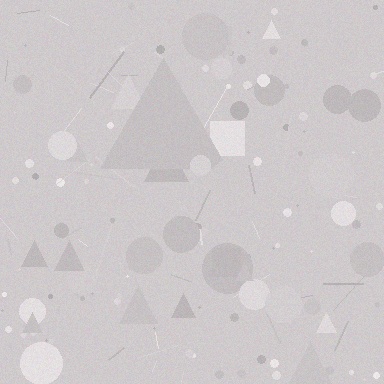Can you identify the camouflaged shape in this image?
The camouflaged shape is a triangle.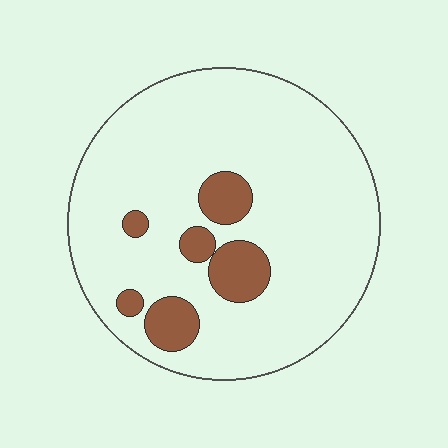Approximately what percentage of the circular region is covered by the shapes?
Approximately 15%.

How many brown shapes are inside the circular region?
6.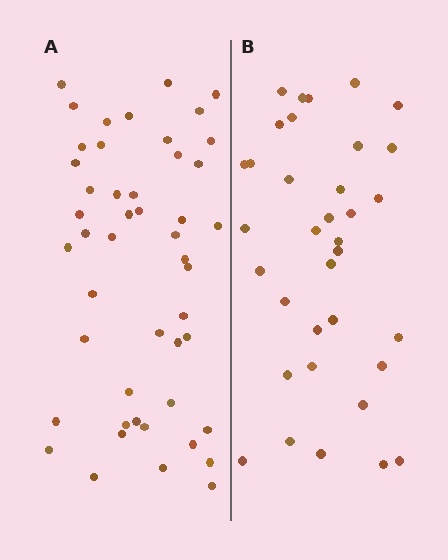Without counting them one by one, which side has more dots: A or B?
Region A (the left region) has more dots.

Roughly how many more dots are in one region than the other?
Region A has approximately 15 more dots than region B.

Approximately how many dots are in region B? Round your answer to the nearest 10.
About 40 dots. (The exact count is 35, which rounds to 40.)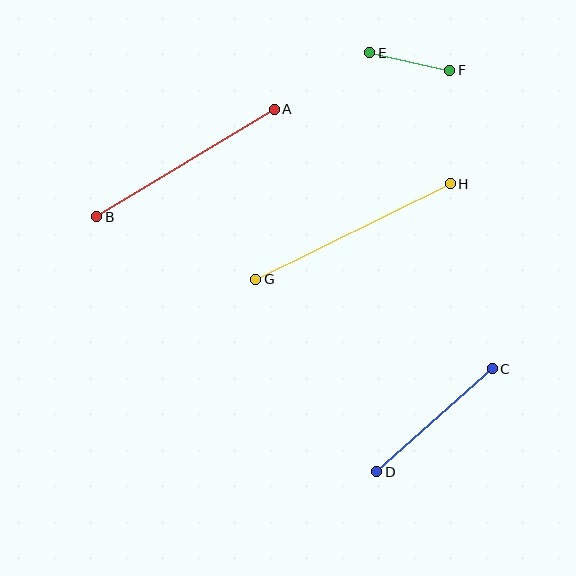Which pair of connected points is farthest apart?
Points G and H are farthest apart.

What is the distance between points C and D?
The distance is approximately 155 pixels.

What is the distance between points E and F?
The distance is approximately 82 pixels.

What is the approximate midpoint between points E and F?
The midpoint is at approximately (410, 62) pixels.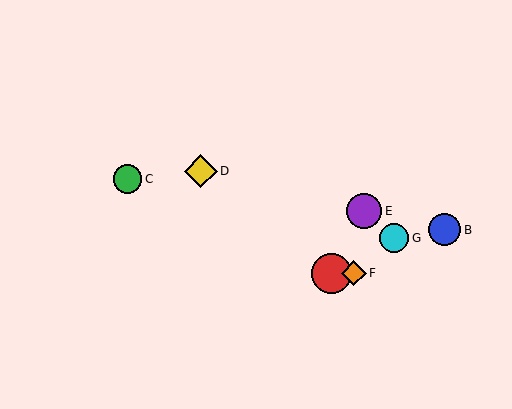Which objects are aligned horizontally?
Objects A, F are aligned horizontally.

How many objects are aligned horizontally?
2 objects (A, F) are aligned horizontally.